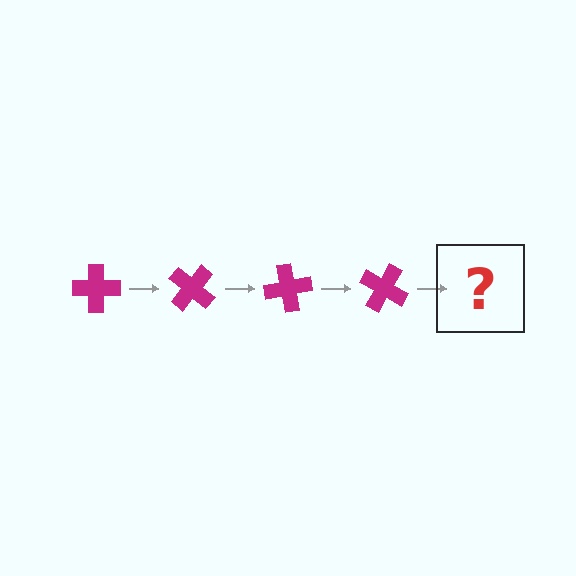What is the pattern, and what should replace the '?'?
The pattern is that the cross rotates 40 degrees each step. The '?' should be a magenta cross rotated 160 degrees.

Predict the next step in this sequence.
The next step is a magenta cross rotated 160 degrees.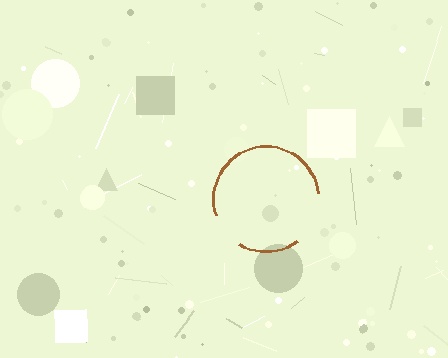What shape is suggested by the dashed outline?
The dashed outline suggests a circle.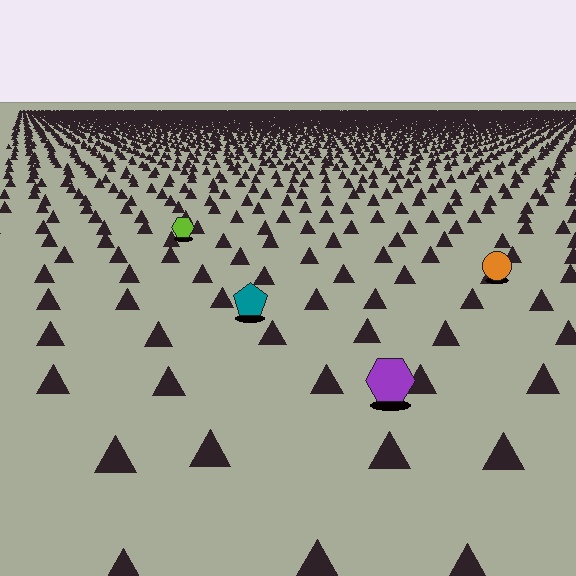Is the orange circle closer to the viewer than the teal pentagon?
No. The teal pentagon is closer — you can tell from the texture gradient: the ground texture is coarser near it.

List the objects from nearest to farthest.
From nearest to farthest: the purple hexagon, the teal pentagon, the orange circle, the lime hexagon.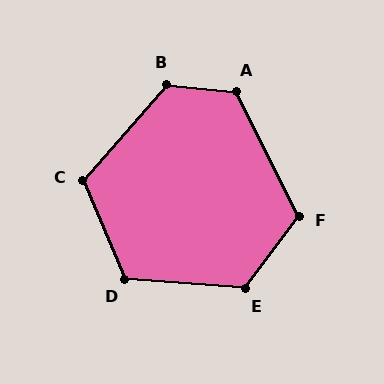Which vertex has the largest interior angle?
B, at approximately 126 degrees.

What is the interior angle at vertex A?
Approximately 122 degrees (obtuse).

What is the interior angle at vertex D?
Approximately 117 degrees (obtuse).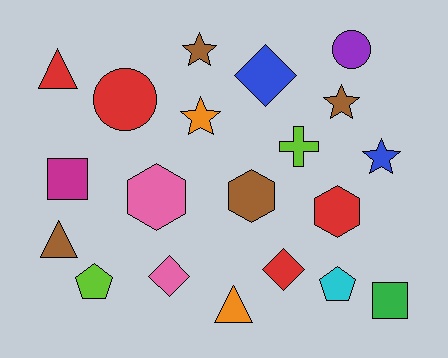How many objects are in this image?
There are 20 objects.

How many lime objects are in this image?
There are 2 lime objects.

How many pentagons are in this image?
There are 2 pentagons.